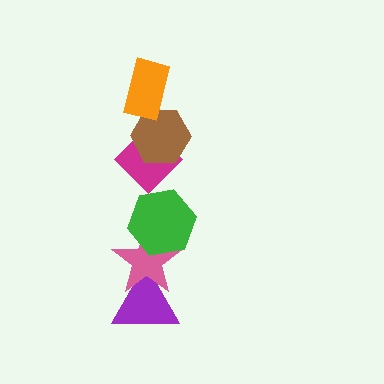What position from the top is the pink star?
The pink star is 5th from the top.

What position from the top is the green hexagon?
The green hexagon is 4th from the top.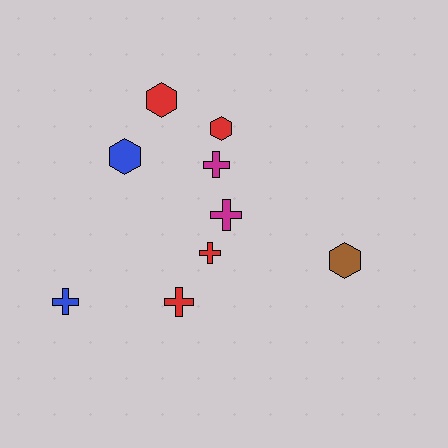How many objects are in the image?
There are 9 objects.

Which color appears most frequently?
Red, with 4 objects.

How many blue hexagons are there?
There is 1 blue hexagon.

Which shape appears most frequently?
Cross, with 5 objects.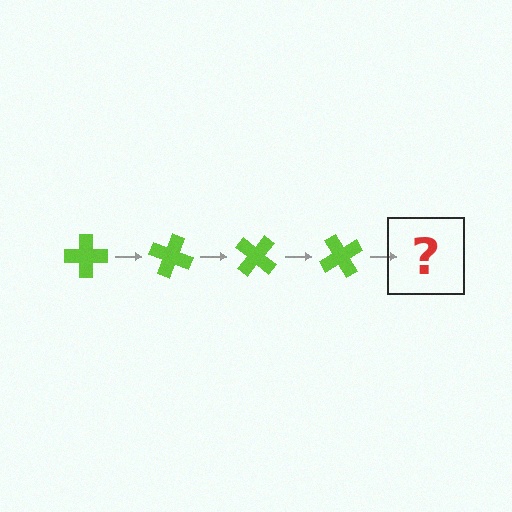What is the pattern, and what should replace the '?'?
The pattern is that the cross rotates 20 degrees each step. The '?' should be a lime cross rotated 80 degrees.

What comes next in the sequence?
The next element should be a lime cross rotated 80 degrees.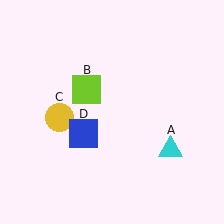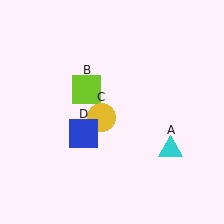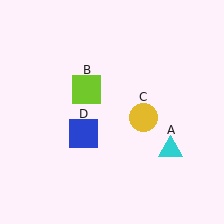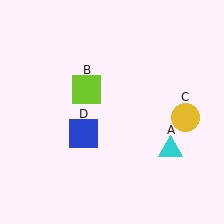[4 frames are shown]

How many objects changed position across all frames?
1 object changed position: yellow circle (object C).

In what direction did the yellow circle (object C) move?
The yellow circle (object C) moved right.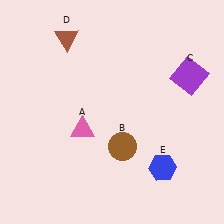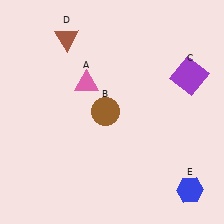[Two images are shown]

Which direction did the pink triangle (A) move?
The pink triangle (A) moved up.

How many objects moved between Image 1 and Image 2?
3 objects moved between the two images.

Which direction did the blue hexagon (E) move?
The blue hexagon (E) moved right.